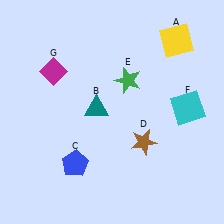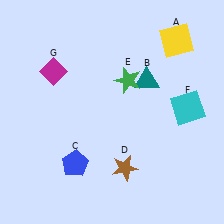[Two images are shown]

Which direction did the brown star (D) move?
The brown star (D) moved down.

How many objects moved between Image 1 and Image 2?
2 objects moved between the two images.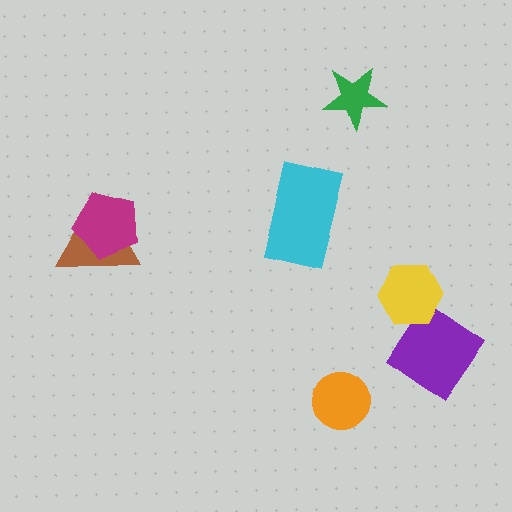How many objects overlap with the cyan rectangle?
0 objects overlap with the cyan rectangle.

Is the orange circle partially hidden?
No, no other shape covers it.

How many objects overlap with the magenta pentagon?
1 object overlaps with the magenta pentagon.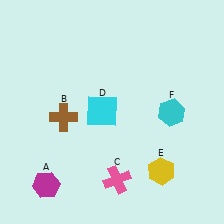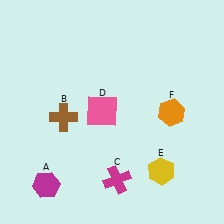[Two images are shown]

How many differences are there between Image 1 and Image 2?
There are 3 differences between the two images.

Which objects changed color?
C changed from pink to magenta. D changed from cyan to pink. F changed from cyan to orange.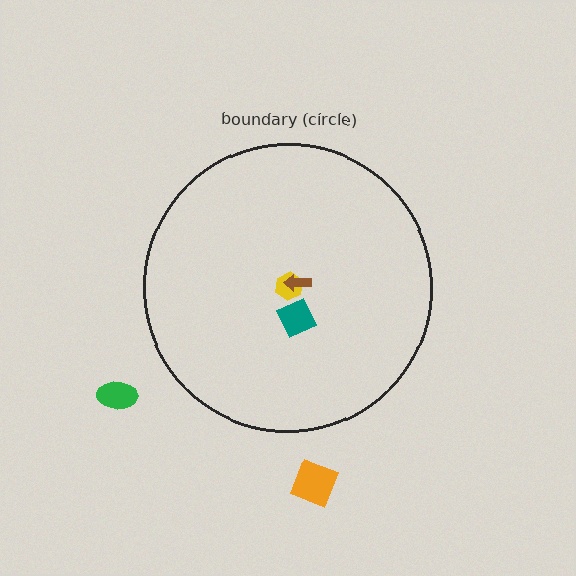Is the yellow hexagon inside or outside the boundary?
Inside.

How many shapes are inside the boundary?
3 inside, 2 outside.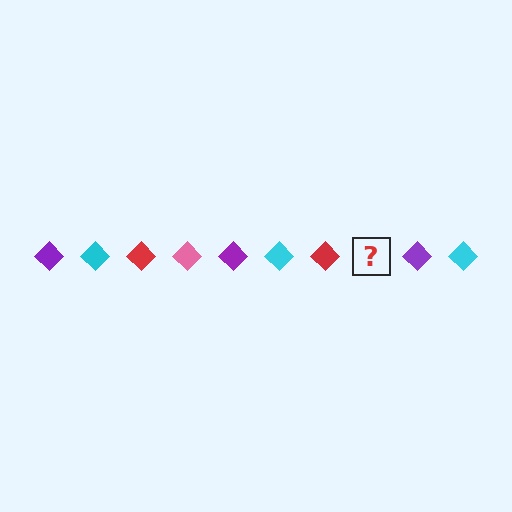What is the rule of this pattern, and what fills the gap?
The rule is that the pattern cycles through purple, cyan, red, pink diamonds. The gap should be filled with a pink diamond.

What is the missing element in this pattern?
The missing element is a pink diamond.